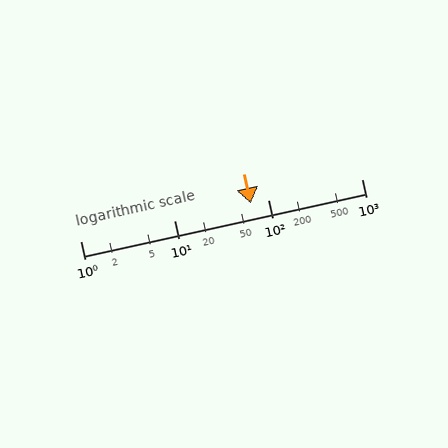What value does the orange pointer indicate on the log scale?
The pointer indicates approximately 65.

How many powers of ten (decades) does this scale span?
The scale spans 3 decades, from 1 to 1000.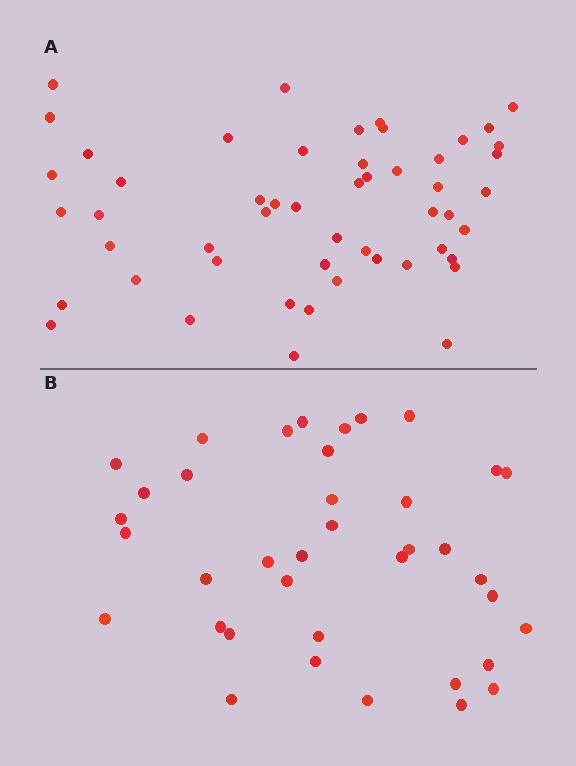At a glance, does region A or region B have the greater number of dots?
Region A (the top region) has more dots.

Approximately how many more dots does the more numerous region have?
Region A has approximately 15 more dots than region B.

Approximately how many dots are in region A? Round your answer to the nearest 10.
About 50 dots. (The exact count is 52, which rounds to 50.)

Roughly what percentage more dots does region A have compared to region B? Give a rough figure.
About 35% more.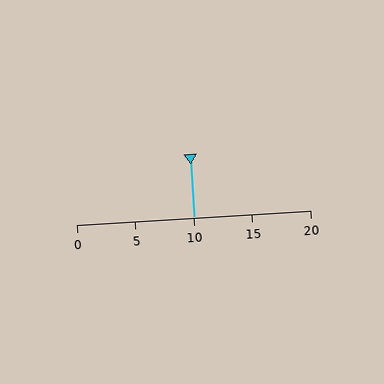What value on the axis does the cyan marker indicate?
The marker indicates approximately 10.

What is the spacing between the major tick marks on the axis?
The major ticks are spaced 5 apart.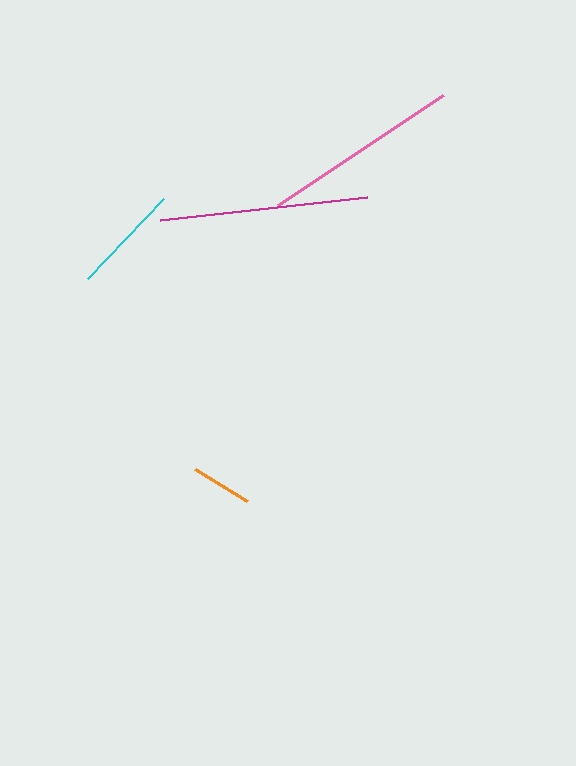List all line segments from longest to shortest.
From longest to shortest: magenta, pink, cyan, orange.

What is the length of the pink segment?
The pink segment is approximately 198 pixels long.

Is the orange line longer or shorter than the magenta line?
The magenta line is longer than the orange line.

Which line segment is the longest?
The magenta line is the longest at approximately 208 pixels.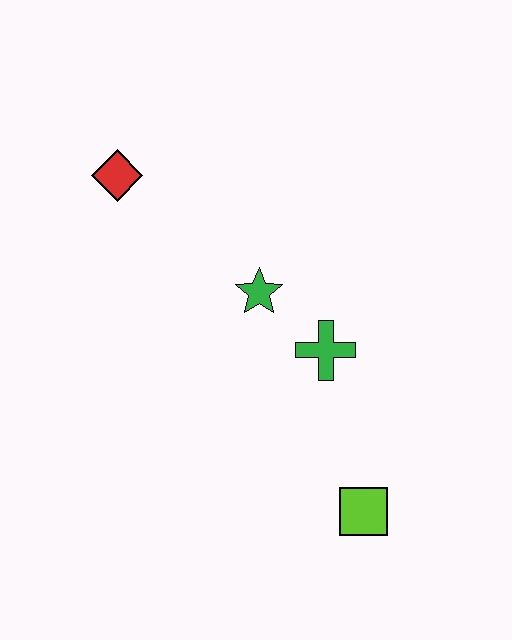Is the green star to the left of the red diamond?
No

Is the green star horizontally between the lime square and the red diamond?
Yes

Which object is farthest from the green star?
The lime square is farthest from the green star.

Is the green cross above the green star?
No